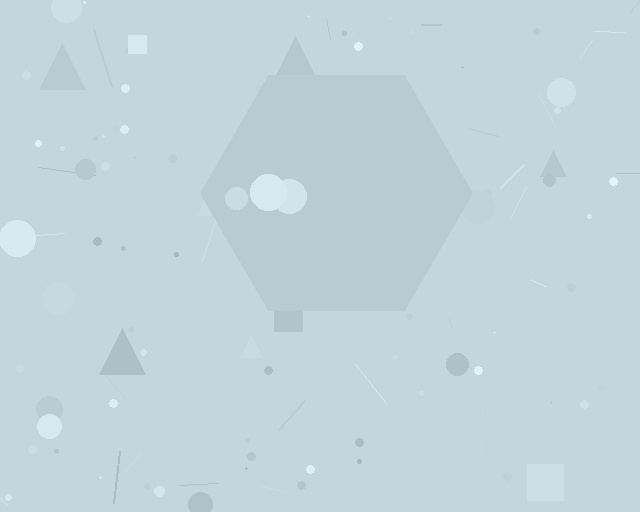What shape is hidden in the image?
A hexagon is hidden in the image.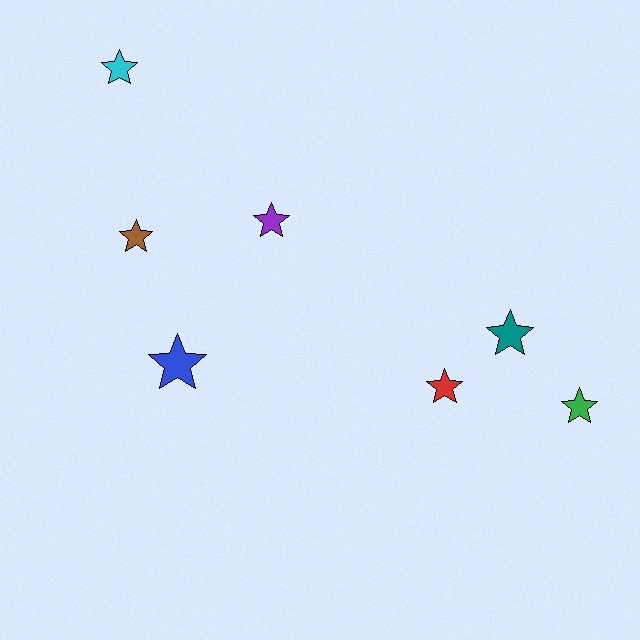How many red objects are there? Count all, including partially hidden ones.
There is 1 red object.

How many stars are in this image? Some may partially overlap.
There are 7 stars.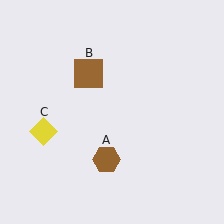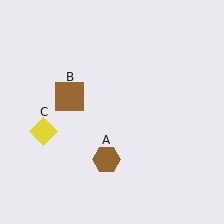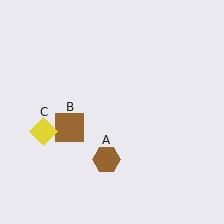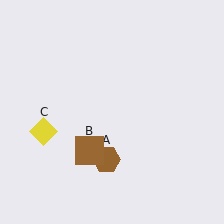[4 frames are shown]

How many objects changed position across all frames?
1 object changed position: brown square (object B).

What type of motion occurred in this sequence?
The brown square (object B) rotated counterclockwise around the center of the scene.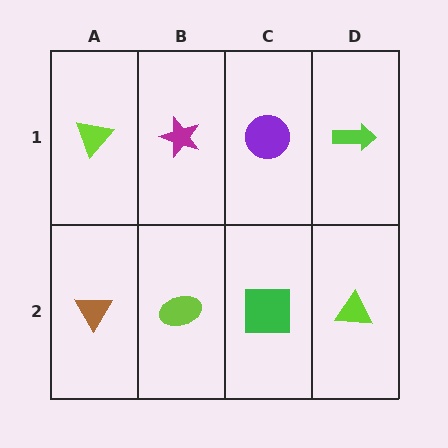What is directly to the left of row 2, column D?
A green square.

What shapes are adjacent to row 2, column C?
A purple circle (row 1, column C), a lime ellipse (row 2, column B), a lime triangle (row 2, column D).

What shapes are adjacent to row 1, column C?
A green square (row 2, column C), a magenta star (row 1, column B), a lime arrow (row 1, column D).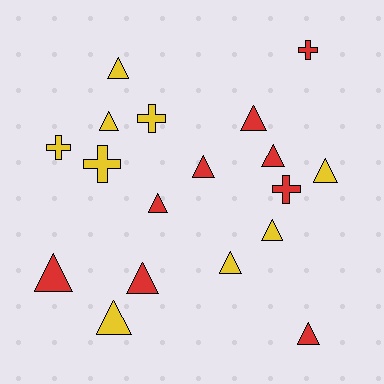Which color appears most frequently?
Yellow, with 9 objects.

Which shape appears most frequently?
Triangle, with 13 objects.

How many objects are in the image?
There are 18 objects.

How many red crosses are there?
There are 2 red crosses.